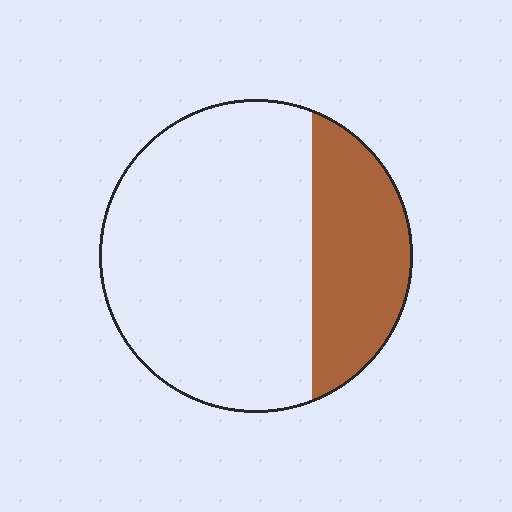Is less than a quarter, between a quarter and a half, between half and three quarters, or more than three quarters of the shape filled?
Between a quarter and a half.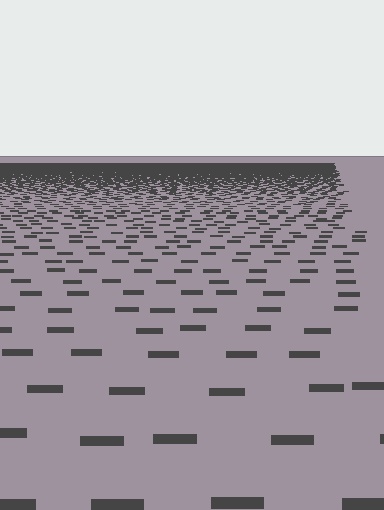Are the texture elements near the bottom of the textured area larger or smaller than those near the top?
Larger. Near the bottom, elements are closer to the viewer and appear at a bigger on-screen size.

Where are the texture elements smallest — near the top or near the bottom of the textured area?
Near the top.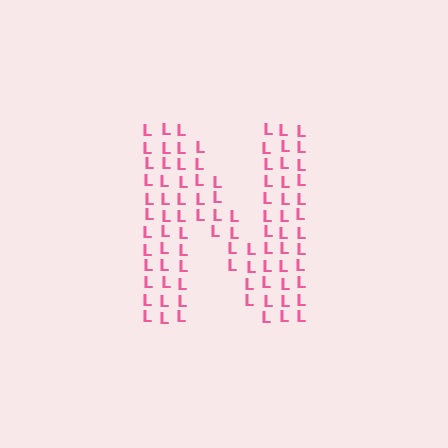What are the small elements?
The small elements are letter L's.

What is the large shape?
The large shape is the letter N.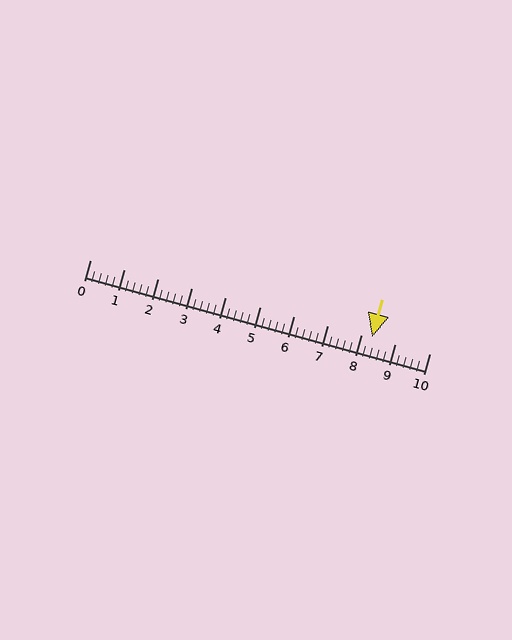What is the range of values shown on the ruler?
The ruler shows values from 0 to 10.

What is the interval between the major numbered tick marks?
The major tick marks are spaced 1 units apart.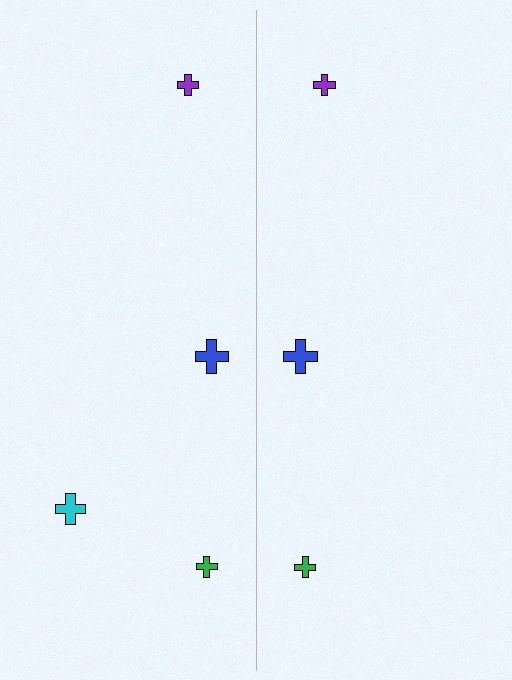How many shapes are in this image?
There are 7 shapes in this image.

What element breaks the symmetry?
A cyan cross is missing from the right side.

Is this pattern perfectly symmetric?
No, the pattern is not perfectly symmetric. A cyan cross is missing from the right side.